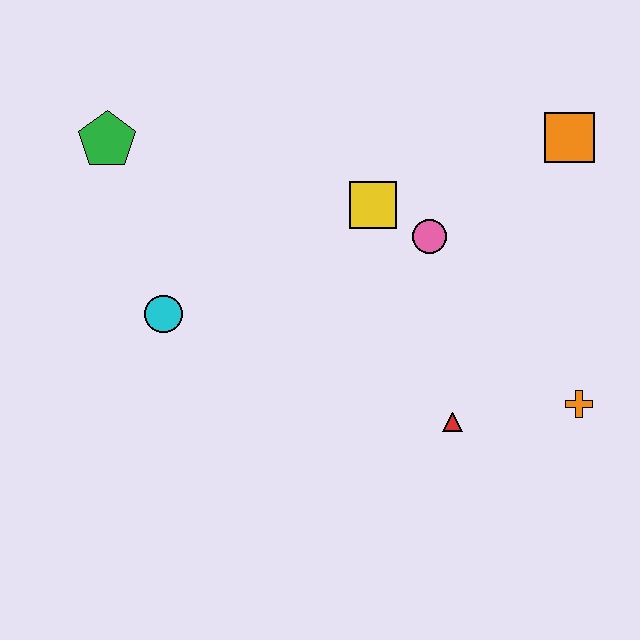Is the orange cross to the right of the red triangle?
Yes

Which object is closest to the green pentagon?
The cyan circle is closest to the green pentagon.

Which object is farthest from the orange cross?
The green pentagon is farthest from the orange cross.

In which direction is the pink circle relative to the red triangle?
The pink circle is above the red triangle.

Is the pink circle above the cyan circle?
Yes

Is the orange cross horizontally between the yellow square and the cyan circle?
No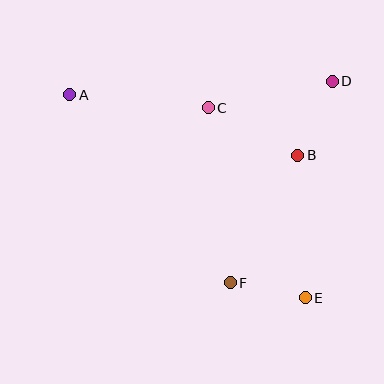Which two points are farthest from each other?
Points A and E are farthest from each other.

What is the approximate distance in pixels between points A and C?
The distance between A and C is approximately 139 pixels.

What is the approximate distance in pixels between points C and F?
The distance between C and F is approximately 177 pixels.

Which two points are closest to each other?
Points E and F are closest to each other.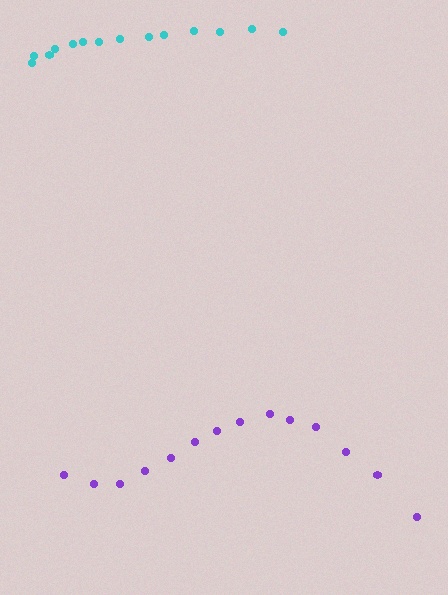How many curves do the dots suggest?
There are 2 distinct paths.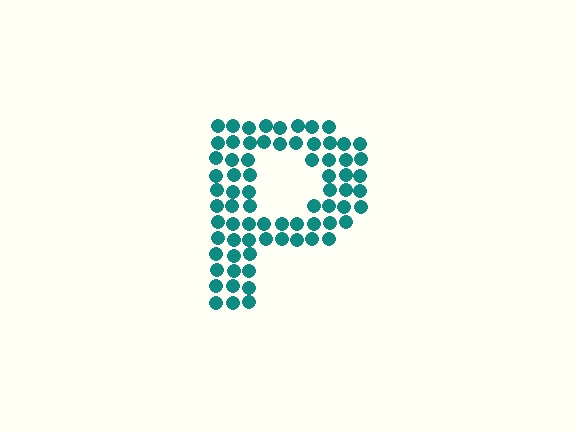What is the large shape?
The large shape is the letter P.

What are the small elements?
The small elements are circles.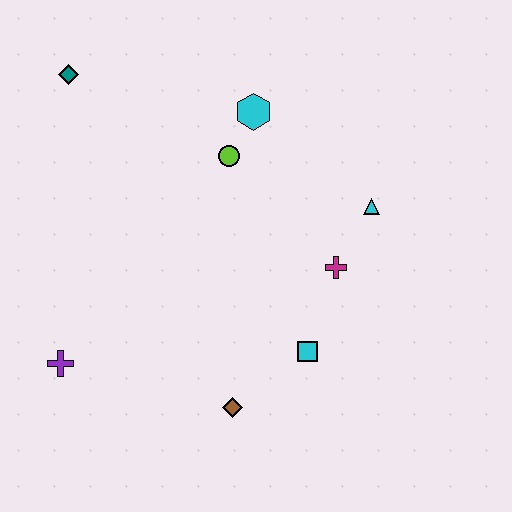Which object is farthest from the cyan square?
The teal diamond is farthest from the cyan square.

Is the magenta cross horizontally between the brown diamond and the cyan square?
No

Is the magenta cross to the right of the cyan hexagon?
Yes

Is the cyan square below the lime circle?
Yes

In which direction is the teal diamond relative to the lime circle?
The teal diamond is to the left of the lime circle.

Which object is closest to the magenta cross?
The cyan triangle is closest to the magenta cross.